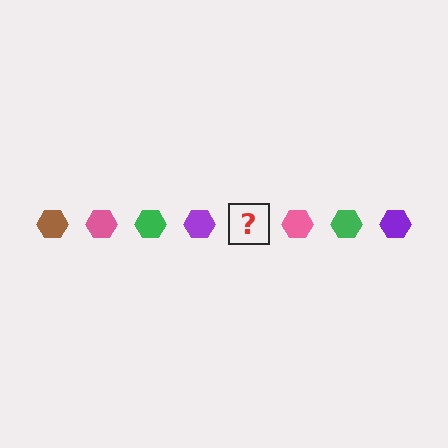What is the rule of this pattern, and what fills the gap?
The rule is that the pattern cycles through brown, pink, green, purple hexagons. The gap should be filled with a brown hexagon.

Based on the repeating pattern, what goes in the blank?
The blank should be a brown hexagon.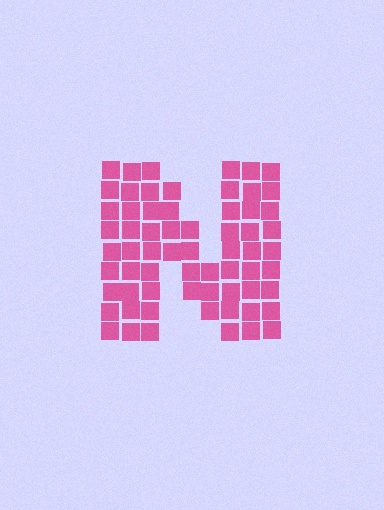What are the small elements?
The small elements are squares.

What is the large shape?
The large shape is the letter N.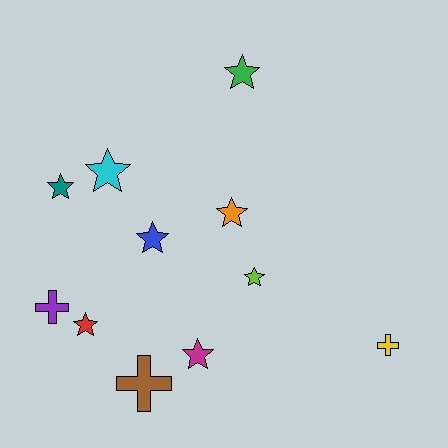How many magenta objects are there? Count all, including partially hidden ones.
There is 1 magenta object.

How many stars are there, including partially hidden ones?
There are 8 stars.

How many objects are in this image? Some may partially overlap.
There are 11 objects.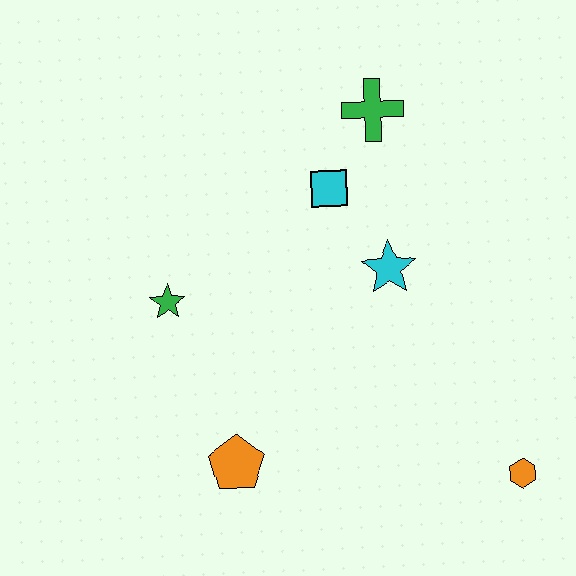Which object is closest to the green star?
The orange pentagon is closest to the green star.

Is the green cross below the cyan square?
No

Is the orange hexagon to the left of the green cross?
No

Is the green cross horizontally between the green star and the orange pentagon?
No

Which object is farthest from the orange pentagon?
The green cross is farthest from the orange pentagon.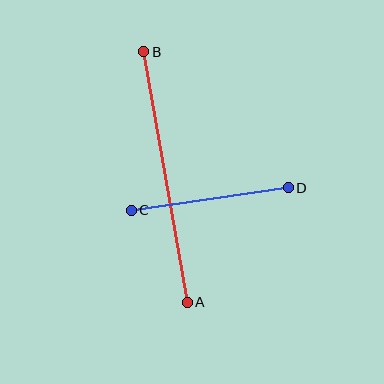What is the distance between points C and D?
The distance is approximately 158 pixels.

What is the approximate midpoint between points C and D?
The midpoint is at approximately (210, 199) pixels.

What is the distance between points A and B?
The distance is approximately 254 pixels.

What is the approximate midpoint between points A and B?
The midpoint is at approximately (165, 177) pixels.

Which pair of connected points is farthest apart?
Points A and B are farthest apart.